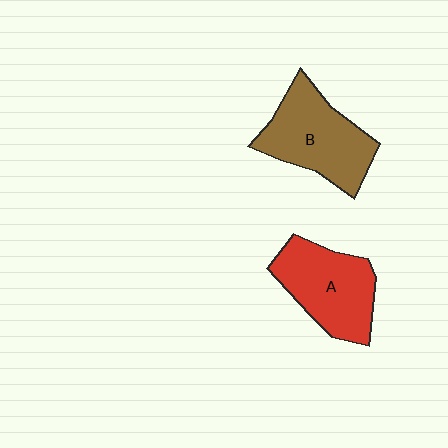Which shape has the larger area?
Shape B (brown).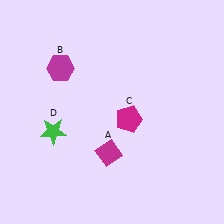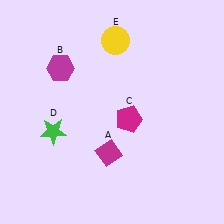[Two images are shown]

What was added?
A yellow circle (E) was added in Image 2.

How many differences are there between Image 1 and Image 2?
There is 1 difference between the two images.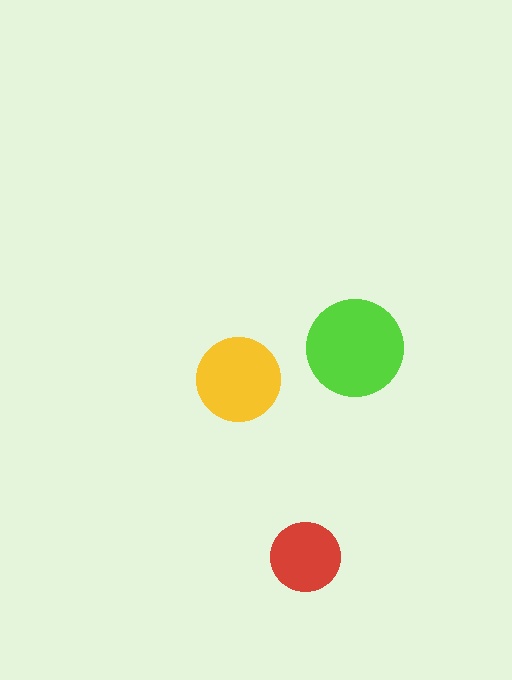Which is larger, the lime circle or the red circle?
The lime one.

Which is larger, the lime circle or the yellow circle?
The lime one.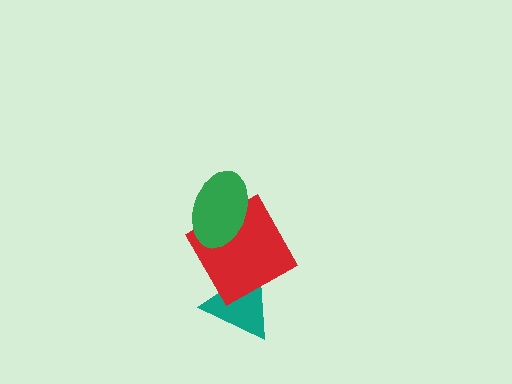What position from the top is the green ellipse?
The green ellipse is 1st from the top.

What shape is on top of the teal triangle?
The red square is on top of the teal triangle.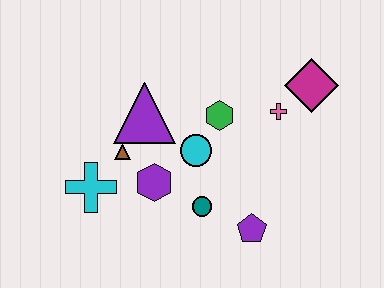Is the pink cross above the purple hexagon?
Yes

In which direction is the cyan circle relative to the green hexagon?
The cyan circle is below the green hexagon.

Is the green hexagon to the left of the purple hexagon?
No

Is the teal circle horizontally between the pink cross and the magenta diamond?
No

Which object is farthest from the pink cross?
The cyan cross is farthest from the pink cross.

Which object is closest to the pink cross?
The magenta diamond is closest to the pink cross.